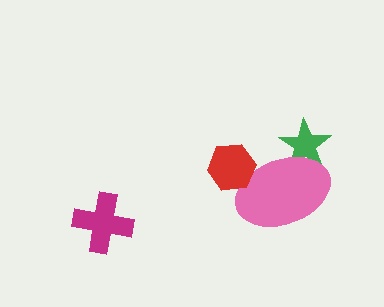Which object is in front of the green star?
The pink ellipse is in front of the green star.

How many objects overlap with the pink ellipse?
2 objects overlap with the pink ellipse.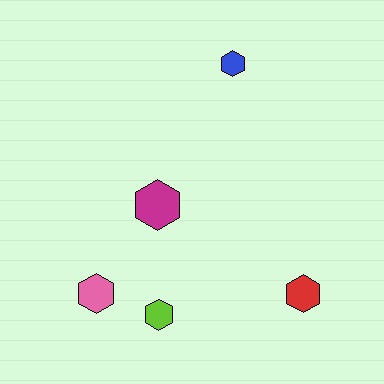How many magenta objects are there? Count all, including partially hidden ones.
There is 1 magenta object.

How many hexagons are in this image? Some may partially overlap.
There are 5 hexagons.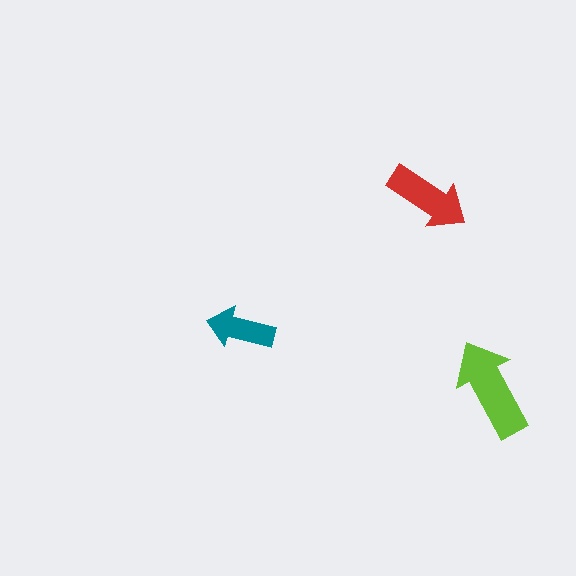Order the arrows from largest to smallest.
the lime one, the red one, the teal one.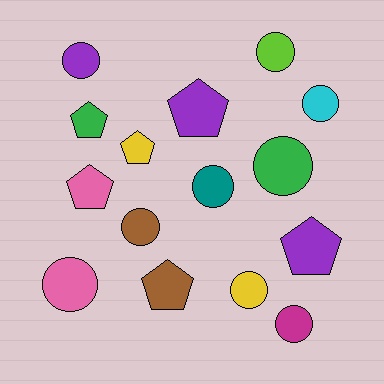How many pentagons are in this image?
There are 6 pentagons.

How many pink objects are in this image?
There are 2 pink objects.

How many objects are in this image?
There are 15 objects.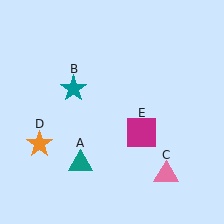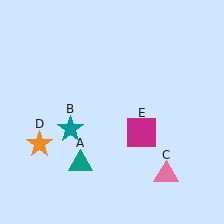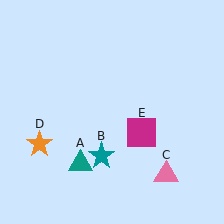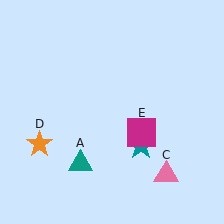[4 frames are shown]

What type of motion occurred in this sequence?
The teal star (object B) rotated counterclockwise around the center of the scene.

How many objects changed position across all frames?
1 object changed position: teal star (object B).